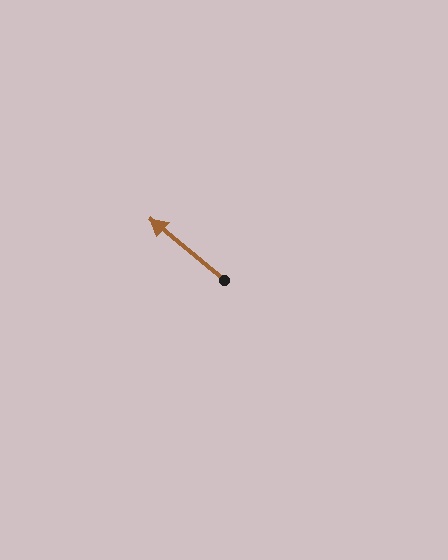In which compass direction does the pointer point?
Northwest.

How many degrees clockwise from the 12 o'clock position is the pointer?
Approximately 310 degrees.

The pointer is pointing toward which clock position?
Roughly 10 o'clock.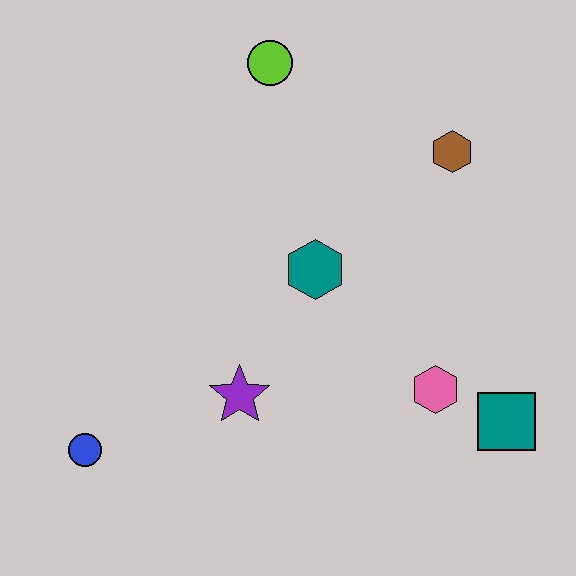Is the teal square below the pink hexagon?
Yes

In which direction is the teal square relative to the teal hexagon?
The teal square is to the right of the teal hexagon.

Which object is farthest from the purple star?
The lime circle is farthest from the purple star.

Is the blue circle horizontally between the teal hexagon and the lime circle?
No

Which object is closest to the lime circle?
The brown hexagon is closest to the lime circle.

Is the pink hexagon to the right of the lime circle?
Yes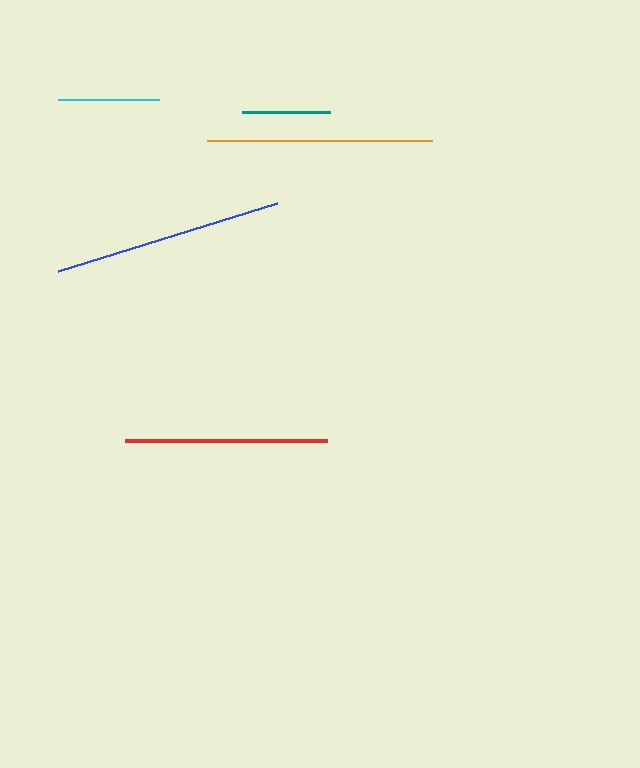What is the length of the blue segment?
The blue segment is approximately 229 pixels long.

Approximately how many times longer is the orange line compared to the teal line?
The orange line is approximately 2.6 times the length of the teal line.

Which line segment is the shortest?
The teal line is the shortest at approximately 88 pixels.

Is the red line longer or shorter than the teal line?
The red line is longer than the teal line.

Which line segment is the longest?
The blue line is the longest at approximately 229 pixels.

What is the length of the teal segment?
The teal segment is approximately 88 pixels long.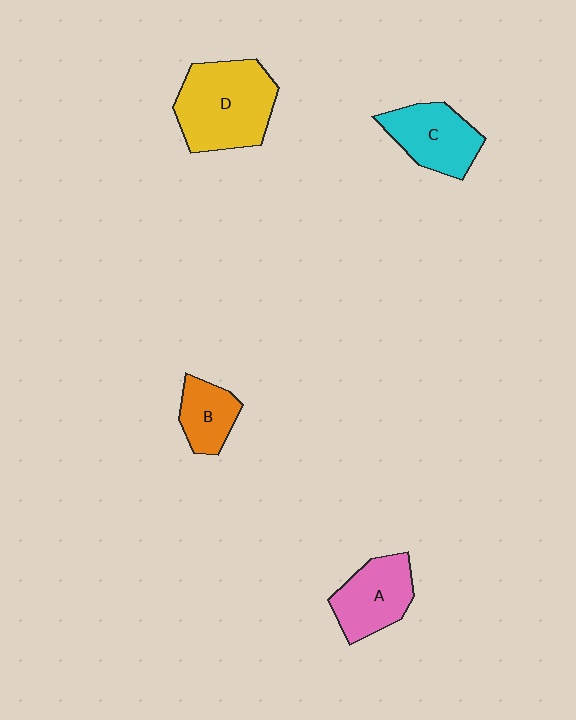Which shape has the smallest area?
Shape B (orange).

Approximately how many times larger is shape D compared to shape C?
Approximately 1.5 times.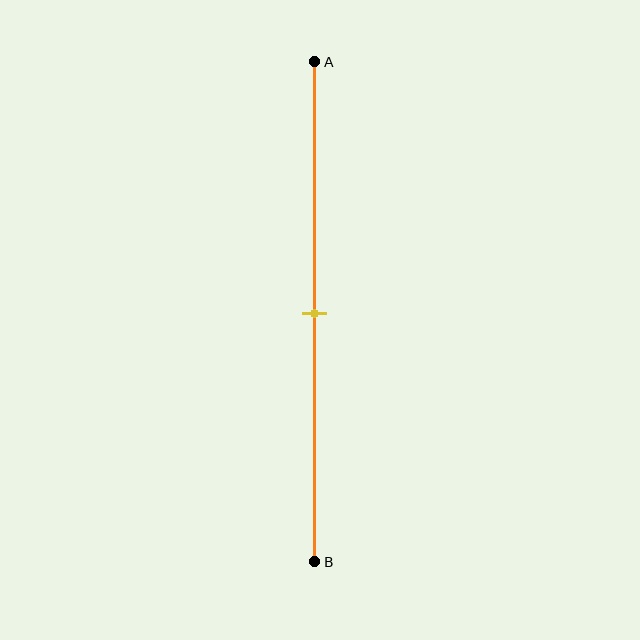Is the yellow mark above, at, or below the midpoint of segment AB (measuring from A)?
The yellow mark is approximately at the midpoint of segment AB.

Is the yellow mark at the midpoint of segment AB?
Yes, the mark is approximately at the midpoint.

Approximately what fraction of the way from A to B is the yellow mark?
The yellow mark is approximately 50% of the way from A to B.